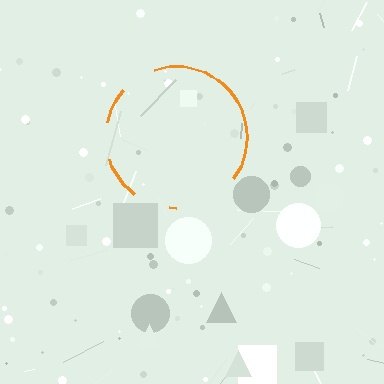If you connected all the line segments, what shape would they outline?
They would outline a circle.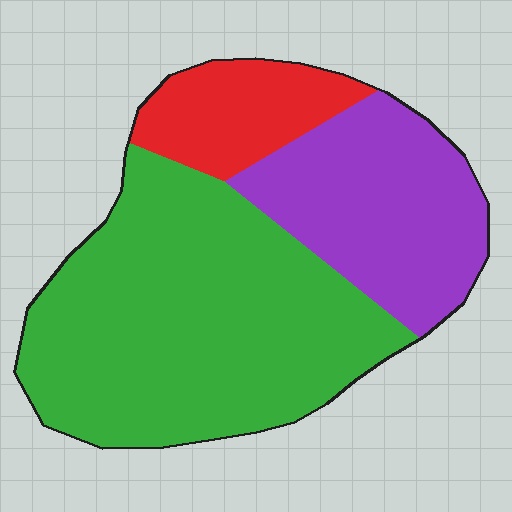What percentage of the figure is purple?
Purple takes up about one quarter (1/4) of the figure.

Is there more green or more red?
Green.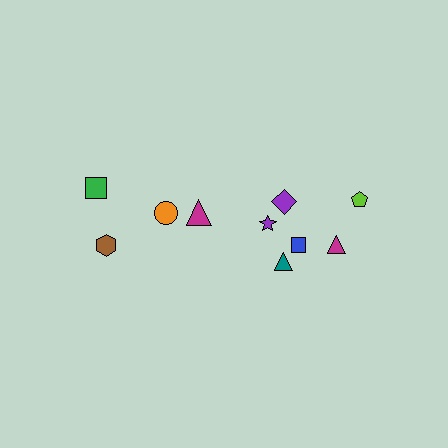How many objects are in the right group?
There are 6 objects.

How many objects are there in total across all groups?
There are 10 objects.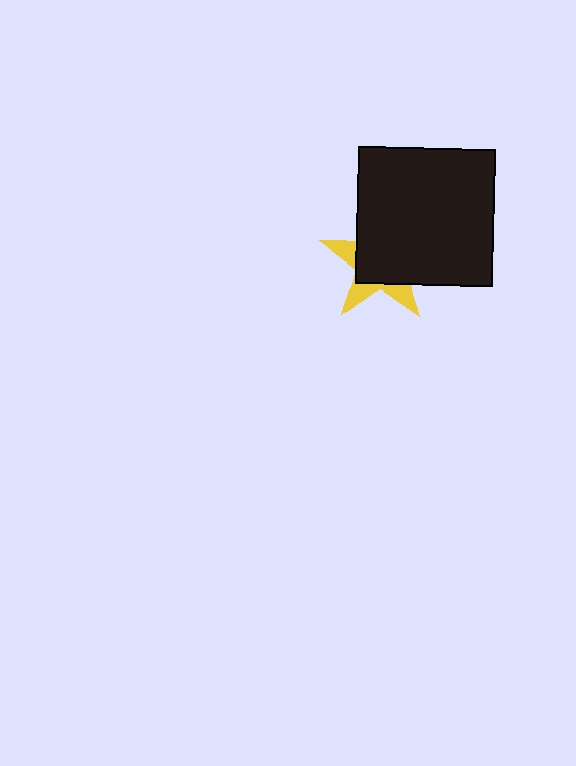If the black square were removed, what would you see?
You would see the complete yellow star.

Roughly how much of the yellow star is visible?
A small part of it is visible (roughly 32%).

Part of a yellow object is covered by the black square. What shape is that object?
It is a star.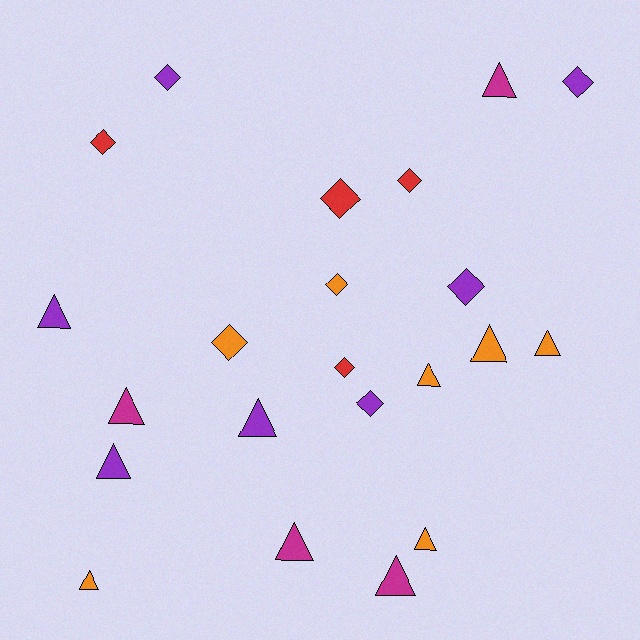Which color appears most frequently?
Orange, with 7 objects.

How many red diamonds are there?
There are 4 red diamonds.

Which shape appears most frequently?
Triangle, with 12 objects.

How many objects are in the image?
There are 22 objects.